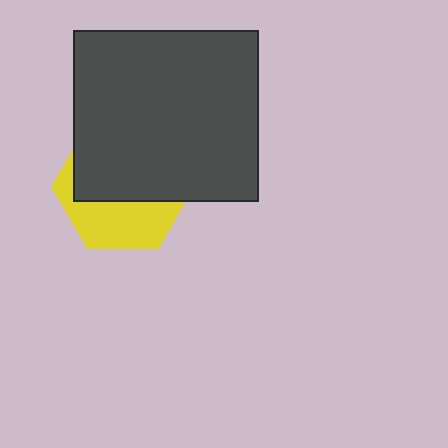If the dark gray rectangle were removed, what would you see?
You would see the complete yellow hexagon.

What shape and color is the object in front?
The object in front is a dark gray rectangle.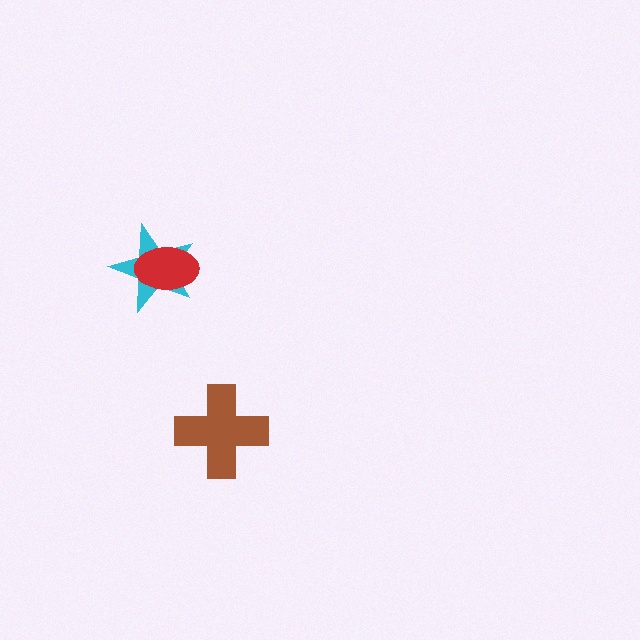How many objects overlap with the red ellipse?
1 object overlaps with the red ellipse.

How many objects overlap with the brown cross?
0 objects overlap with the brown cross.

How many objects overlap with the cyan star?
1 object overlaps with the cyan star.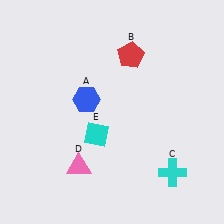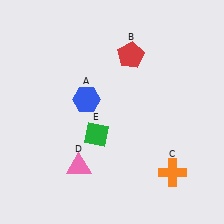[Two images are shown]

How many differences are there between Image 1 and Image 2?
There are 2 differences between the two images.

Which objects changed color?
C changed from cyan to orange. E changed from cyan to green.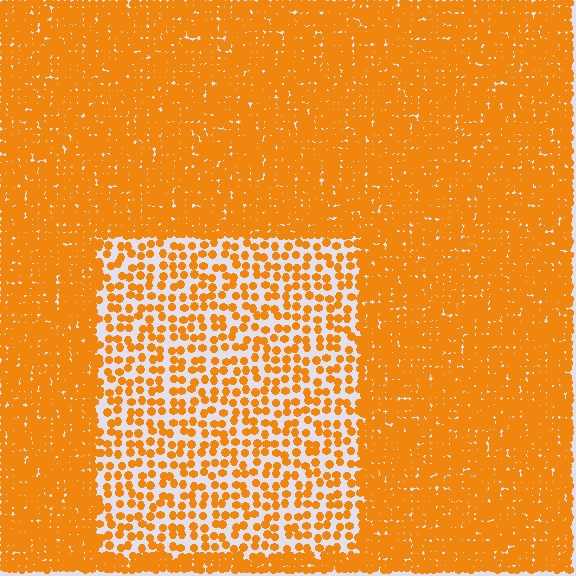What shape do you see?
I see a rectangle.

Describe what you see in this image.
The image contains small orange elements arranged at two different densities. A rectangle-shaped region is visible where the elements are less densely packed than the surrounding area.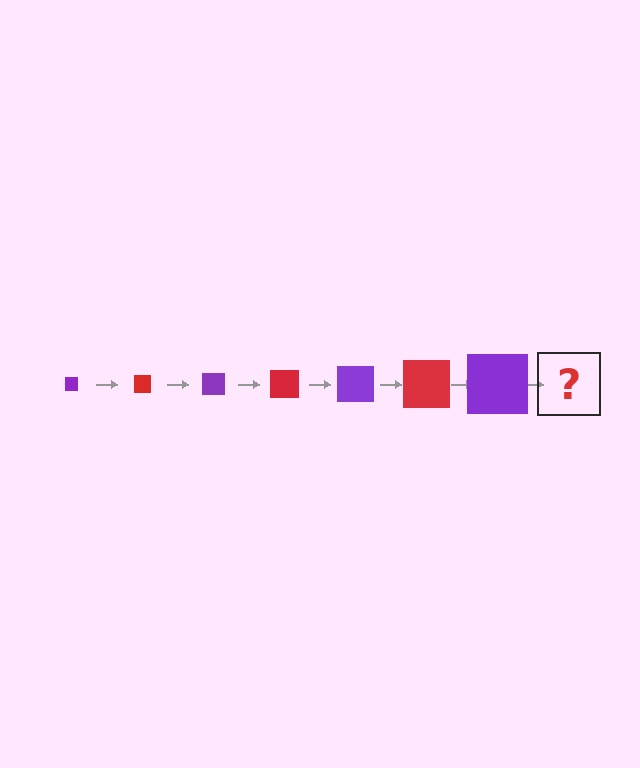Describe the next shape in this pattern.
It should be a red square, larger than the previous one.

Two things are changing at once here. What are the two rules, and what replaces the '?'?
The two rules are that the square grows larger each step and the color cycles through purple and red. The '?' should be a red square, larger than the previous one.